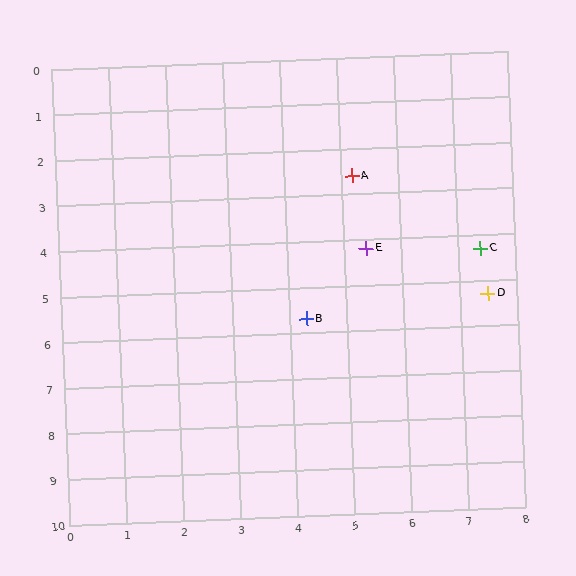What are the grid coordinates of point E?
Point E is at approximately (5.4, 4.2).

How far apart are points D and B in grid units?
Points D and B are about 3.2 grid units apart.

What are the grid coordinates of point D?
Point D is at approximately (7.5, 5.3).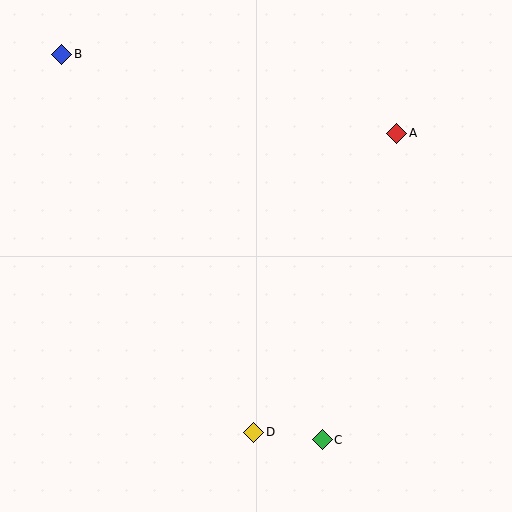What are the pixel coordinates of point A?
Point A is at (397, 133).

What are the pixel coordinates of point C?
Point C is at (322, 440).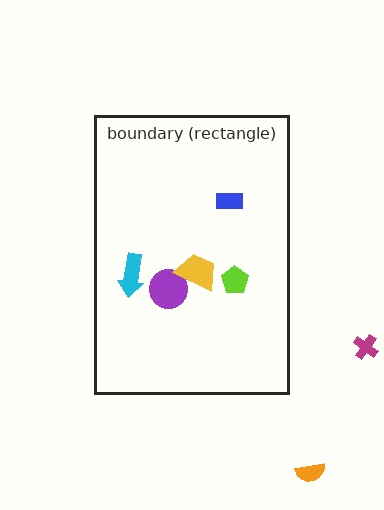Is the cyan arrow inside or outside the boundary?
Inside.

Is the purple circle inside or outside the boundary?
Inside.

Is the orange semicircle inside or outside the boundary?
Outside.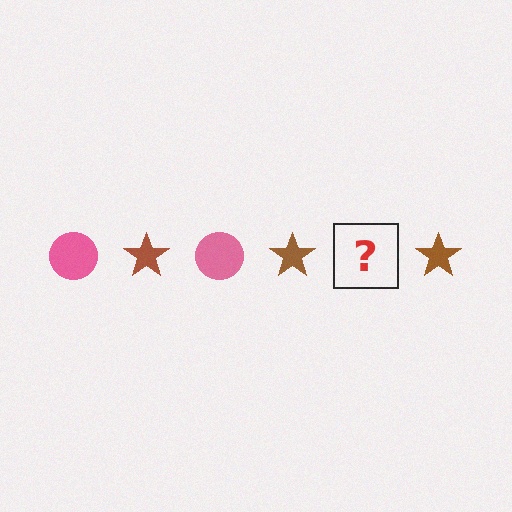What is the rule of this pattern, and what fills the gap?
The rule is that the pattern alternates between pink circle and brown star. The gap should be filled with a pink circle.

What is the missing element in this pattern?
The missing element is a pink circle.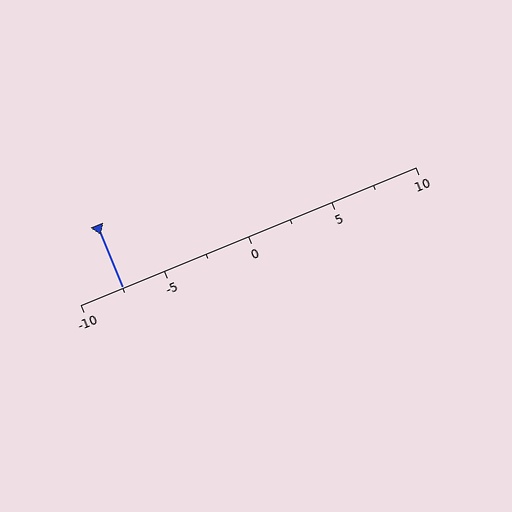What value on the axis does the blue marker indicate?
The marker indicates approximately -7.5.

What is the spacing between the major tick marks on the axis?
The major ticks are spaced 5 apart.